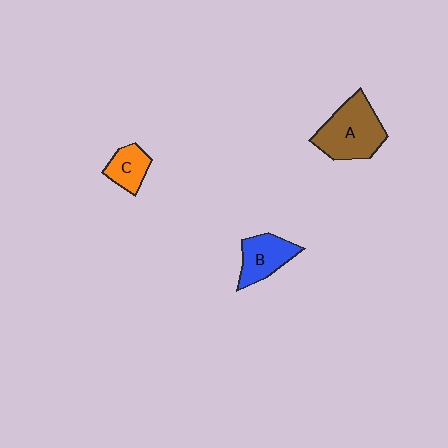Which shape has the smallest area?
Shape C (orange).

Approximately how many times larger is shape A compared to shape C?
Approximately 2.1 times.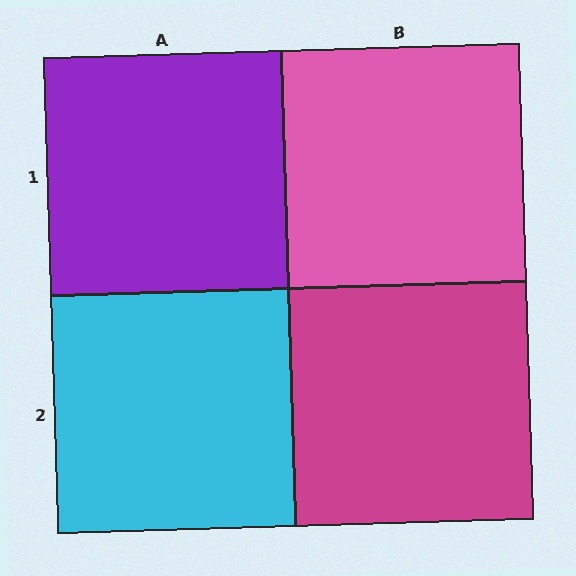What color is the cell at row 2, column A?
Cyan.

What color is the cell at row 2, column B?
Magenta.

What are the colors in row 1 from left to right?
Purple, pink.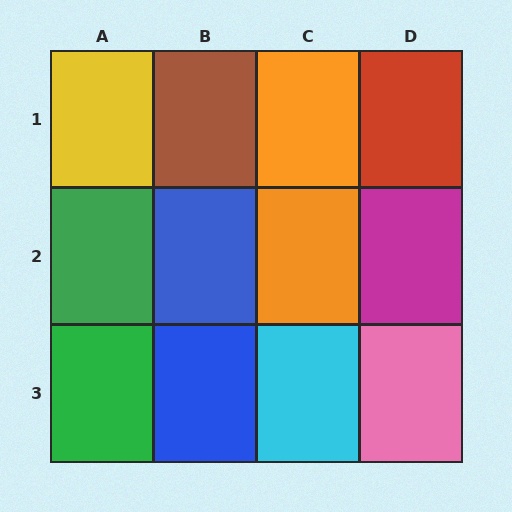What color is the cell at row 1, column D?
Red.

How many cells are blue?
2 cells are blue.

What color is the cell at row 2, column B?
Blue.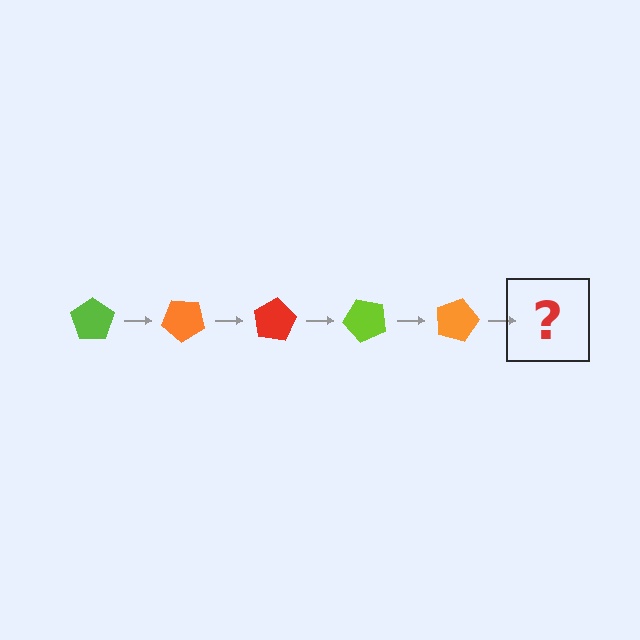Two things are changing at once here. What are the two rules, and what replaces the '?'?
The two rules are that it rotates 40 degrees each step and the color cycles through lime, orange, and red. The '?' should be a red pentagon, rotated 200 degrees from the start.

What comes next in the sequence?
The next element should be a red pentagon, rotated 200 degrees from the start.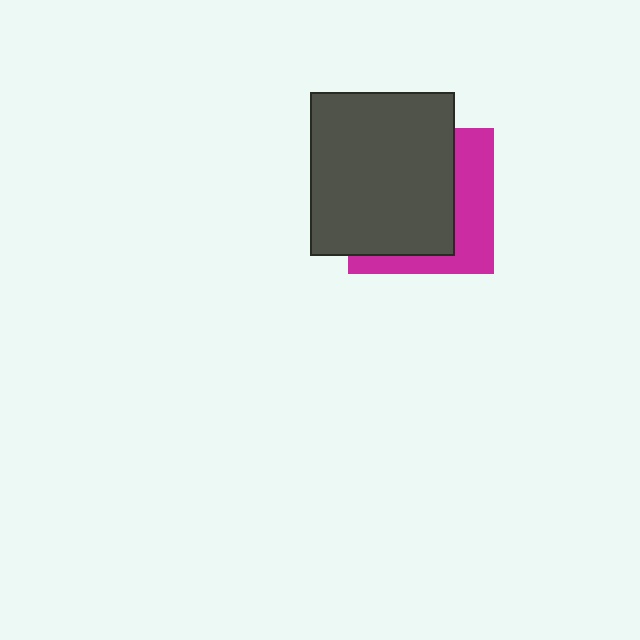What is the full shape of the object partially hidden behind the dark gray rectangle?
The partially hidden object is a magenta square.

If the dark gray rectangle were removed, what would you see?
You would see the complete magenta square.